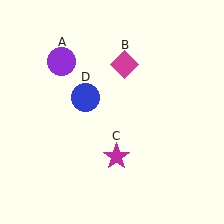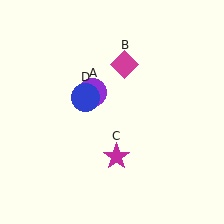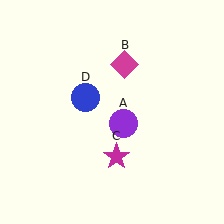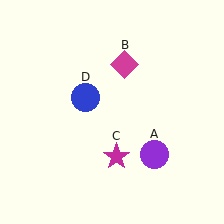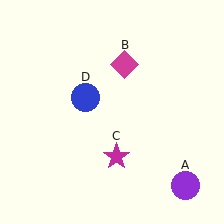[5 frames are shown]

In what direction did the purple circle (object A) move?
The purple circle (object A) moved down and to the right.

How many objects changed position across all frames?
1 object changed position: purple circle (object A).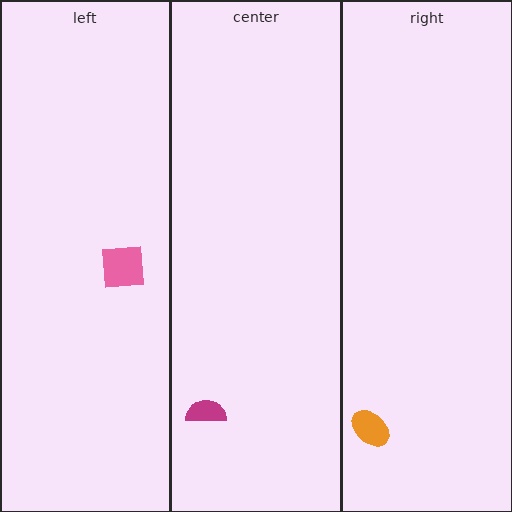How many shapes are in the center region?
1.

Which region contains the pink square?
The left region.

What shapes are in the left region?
The pink square.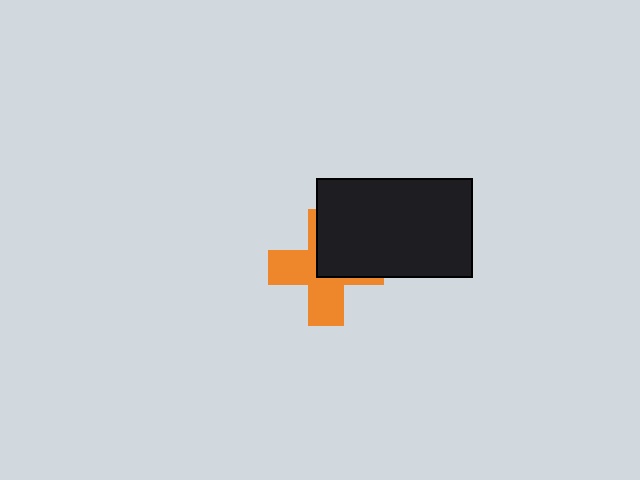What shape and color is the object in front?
The object in front is a black rectangle.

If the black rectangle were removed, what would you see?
You would see the complete orange cross.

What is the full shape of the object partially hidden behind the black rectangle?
The partially hidden object is an orange cross.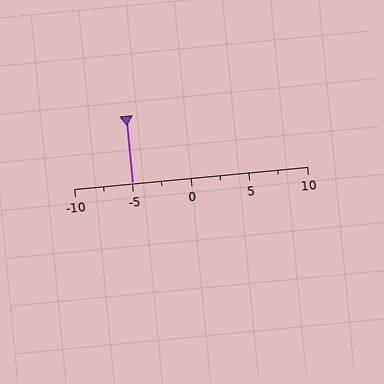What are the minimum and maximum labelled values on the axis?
The axis runs from -10 to 10.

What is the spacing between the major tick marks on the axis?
The major ticks are spaced 5 apart.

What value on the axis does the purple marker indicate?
The marker indicates approximately -5.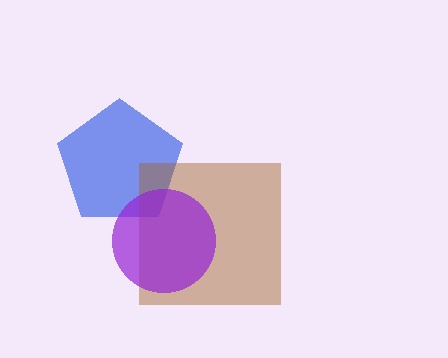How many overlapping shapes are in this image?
There are 3 overlapping shapes in the image.